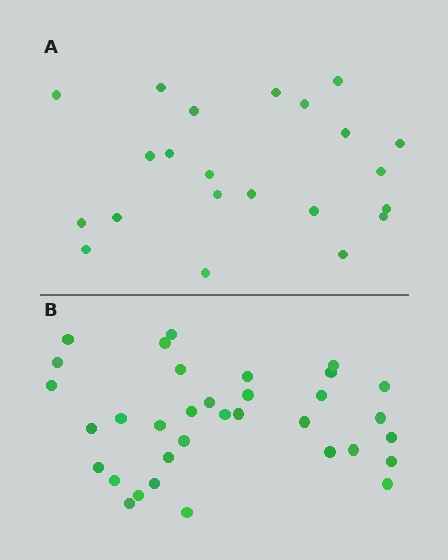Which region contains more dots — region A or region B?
Region B (the bottom region) has more dots.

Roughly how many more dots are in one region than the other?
Region B has roughly 12 or so more dots than region A.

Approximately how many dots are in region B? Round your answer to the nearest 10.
About 30 dots. (The exact count is 34, which rounds to 30.)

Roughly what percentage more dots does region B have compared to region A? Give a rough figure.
About 55% more.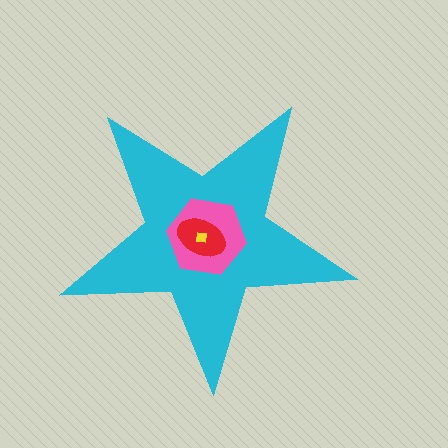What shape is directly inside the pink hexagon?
The red ellipse.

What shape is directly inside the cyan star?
The pink hexagon.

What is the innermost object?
The yellow square.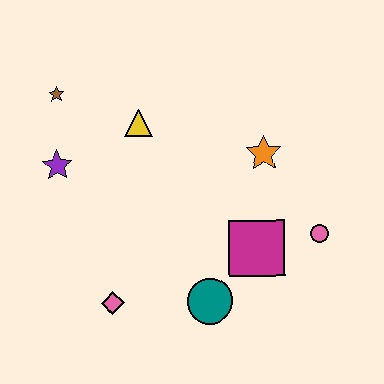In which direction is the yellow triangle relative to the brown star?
The yellow triangle is to the right of the brown star.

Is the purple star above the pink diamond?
Yes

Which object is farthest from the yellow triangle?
The pink circle is farthest from the yellow triangle.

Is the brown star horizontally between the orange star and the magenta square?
No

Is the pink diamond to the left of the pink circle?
Yes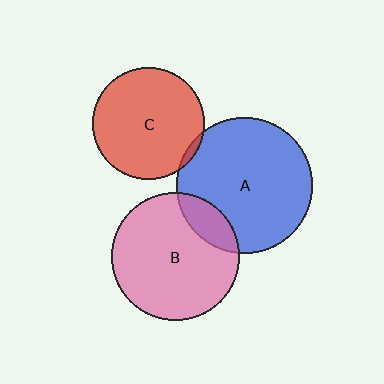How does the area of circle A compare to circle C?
Approximately 1.5 times.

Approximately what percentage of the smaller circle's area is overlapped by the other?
Approximately 5%.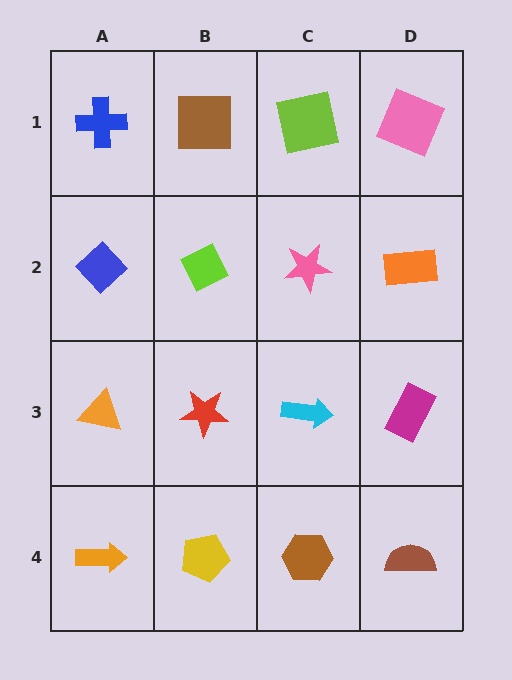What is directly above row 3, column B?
A lime diamond.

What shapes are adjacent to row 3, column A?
A blue diamond (row 2, column A), an orange arrow (row 4, column A), a red star (row 3, column B).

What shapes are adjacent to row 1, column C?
A pink star (row 2, column C), a brown square (row 1, column B), a pink square (row 1, column D).